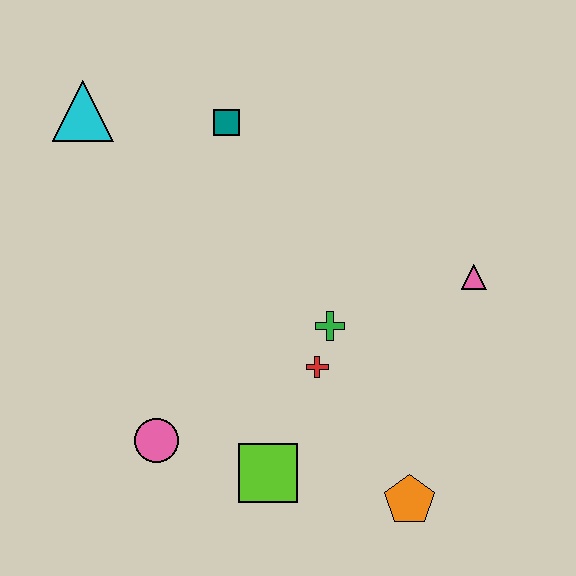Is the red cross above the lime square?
Yes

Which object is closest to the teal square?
The cyan triangle is closest to the teal square.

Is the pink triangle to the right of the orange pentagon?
Yes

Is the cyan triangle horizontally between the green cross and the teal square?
No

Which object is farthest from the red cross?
The cyan triangle is farthest from the red cross.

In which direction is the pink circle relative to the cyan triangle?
The pink circle is below the cyan triangle.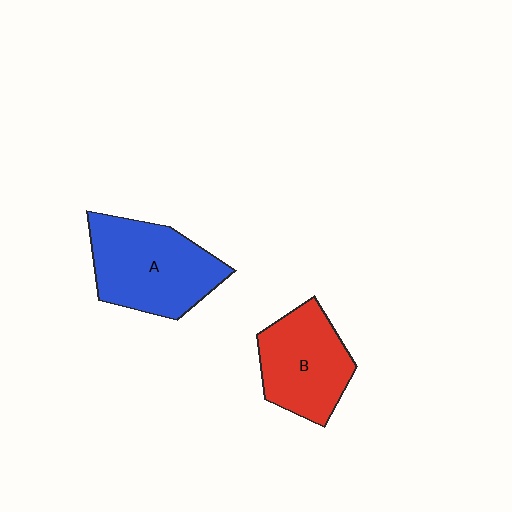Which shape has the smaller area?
Shape B (red).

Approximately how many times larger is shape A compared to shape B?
Approximately 1.2 times.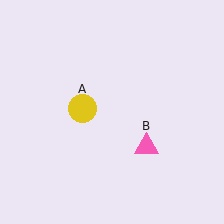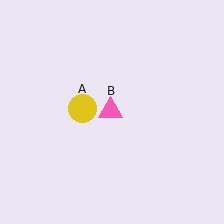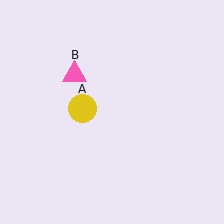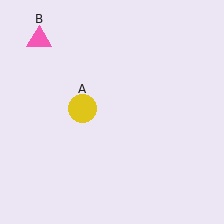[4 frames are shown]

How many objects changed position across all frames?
1 object changed position: pink triangle (object B).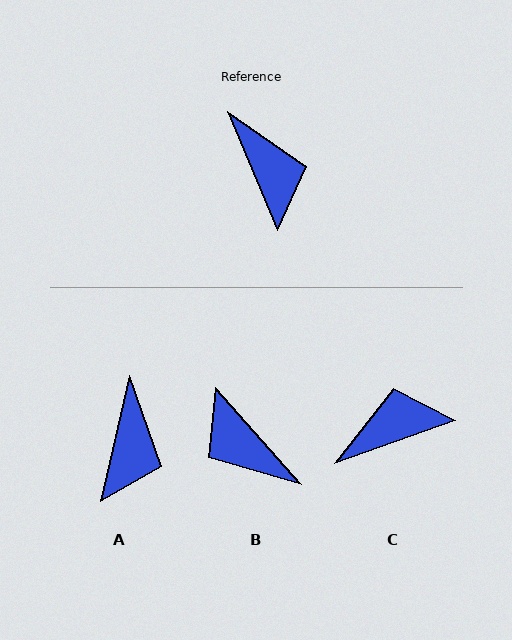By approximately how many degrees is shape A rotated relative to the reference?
Approximately 36 degrees clockwise.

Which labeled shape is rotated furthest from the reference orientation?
B, about 162 degrees away.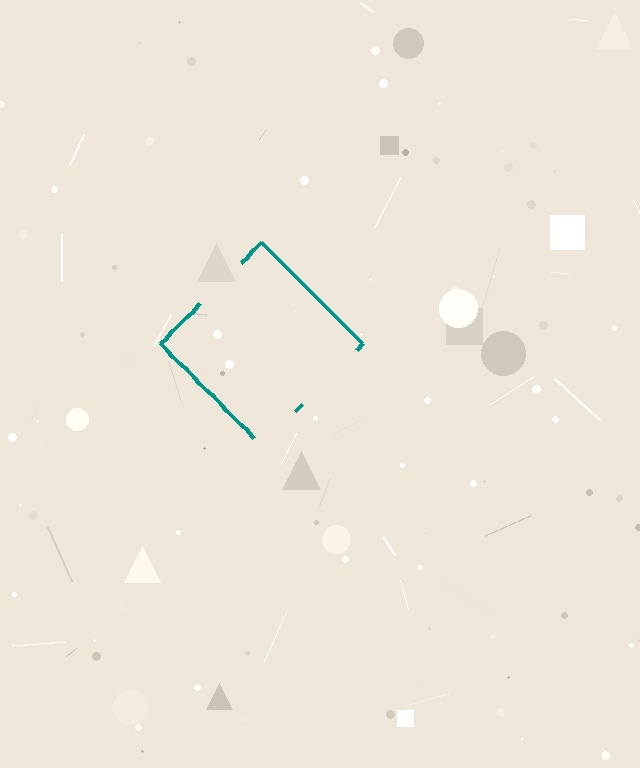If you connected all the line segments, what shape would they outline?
They would outline a diamond.